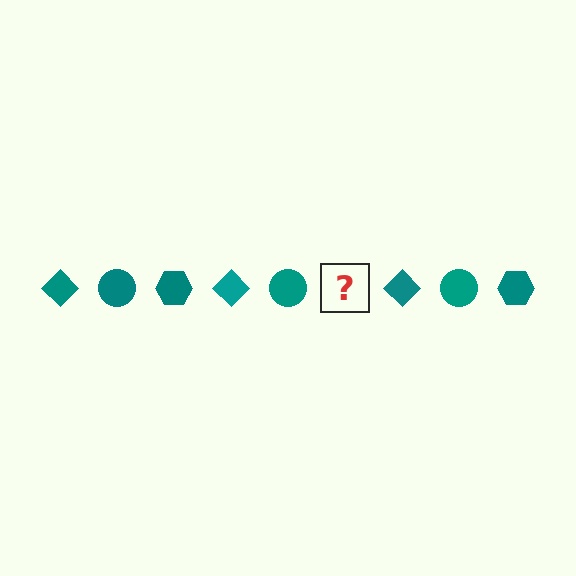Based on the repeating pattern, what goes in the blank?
The blank should be a teal hexagon.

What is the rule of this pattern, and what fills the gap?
The rule is that the pattern cycles through diamond, circle, hexagon shapes in teal. The gap should be filled with a teal hexagon.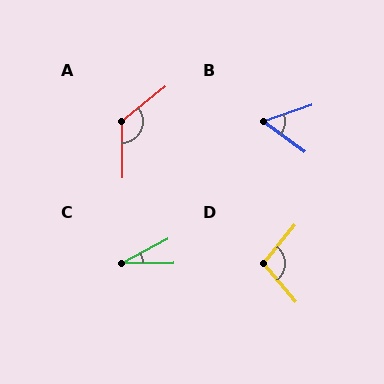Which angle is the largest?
A, at approximately 128 degrees.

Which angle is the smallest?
C, at approximately 26 degrees.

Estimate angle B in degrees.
Approximately 55 degrees.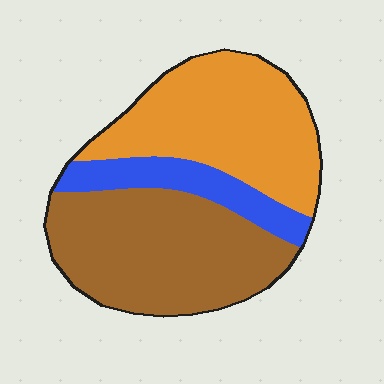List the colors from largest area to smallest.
From largest to smallest: brown, orange, blue.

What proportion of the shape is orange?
Orange covers 40% of the shape.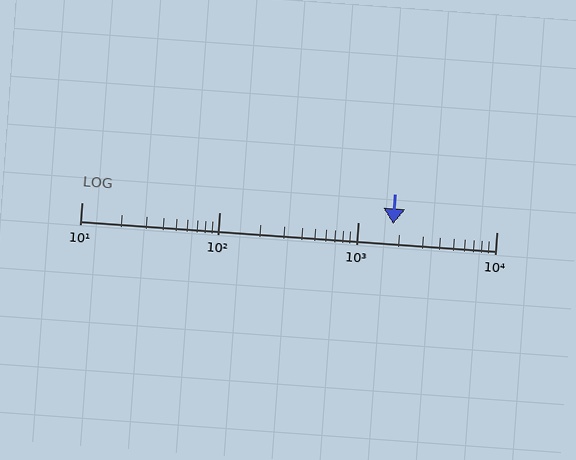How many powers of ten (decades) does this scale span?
The scale spans 3 decades, from 10 to 10000.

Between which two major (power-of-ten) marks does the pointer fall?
The pointer is between 1000 and 10000.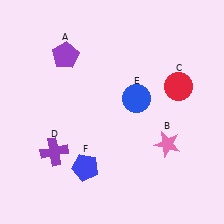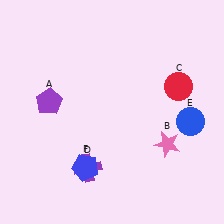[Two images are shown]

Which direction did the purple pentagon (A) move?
The purple pentagon (A) moved down.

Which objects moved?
The objects that moved are: the purple pentagon (A), the purple cross (D), the blue circle (E).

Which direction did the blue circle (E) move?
The blue circle (E) moved right.